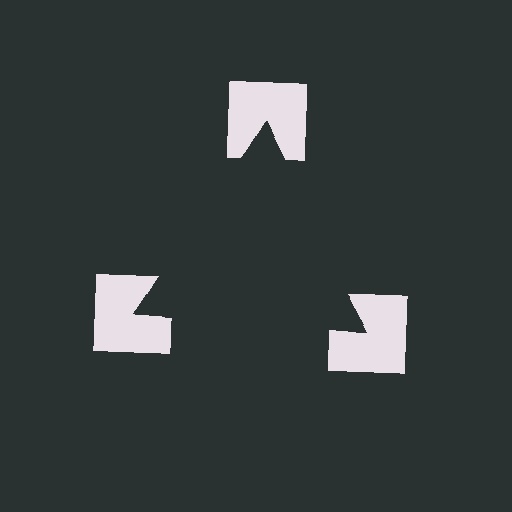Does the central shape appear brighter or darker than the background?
It typically appears slightly darker than the background, even though no actual brightness change is drawn.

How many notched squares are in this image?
There are 3 — one at each vertex of the illusory triangle.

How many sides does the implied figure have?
3 sides.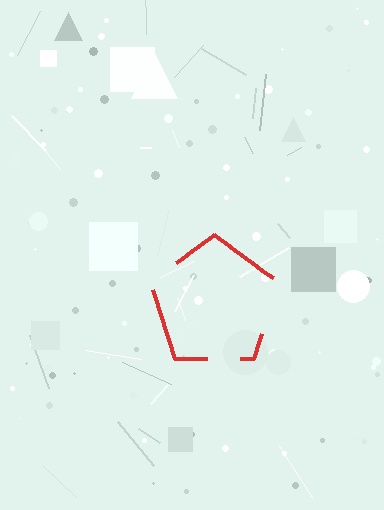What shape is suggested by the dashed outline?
The dashed outline suggests a pentagon.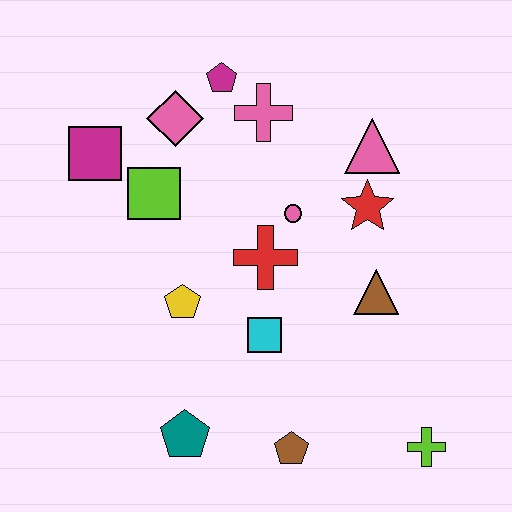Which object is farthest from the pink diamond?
The lime cross is farthest from the pink diamond.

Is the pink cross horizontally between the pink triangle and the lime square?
Yes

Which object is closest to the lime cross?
The brown pentagon is closest to the lime cross.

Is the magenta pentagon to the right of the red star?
No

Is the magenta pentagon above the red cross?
Yes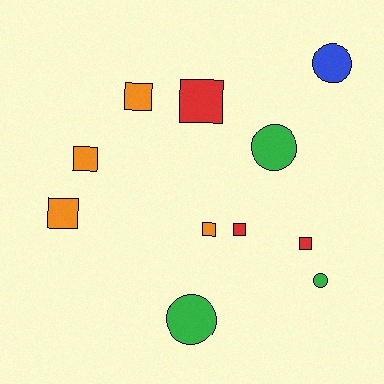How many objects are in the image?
There are 11 objects.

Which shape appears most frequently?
Square, with 7 objects.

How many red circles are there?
There are no red circles.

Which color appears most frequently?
Orange, with 4 objects.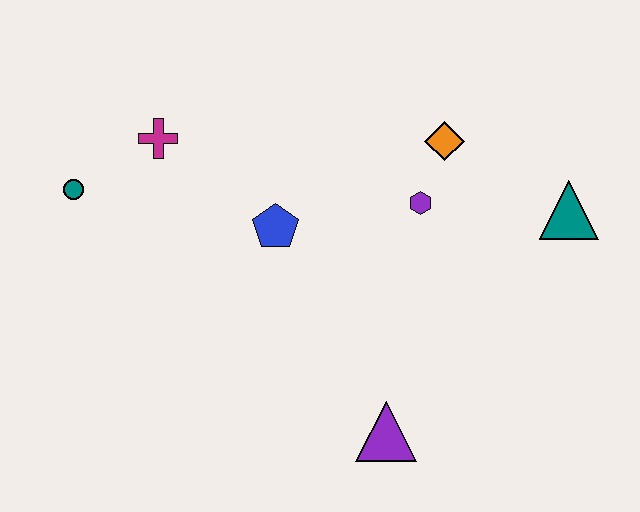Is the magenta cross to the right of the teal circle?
Yes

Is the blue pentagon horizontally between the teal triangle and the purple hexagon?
No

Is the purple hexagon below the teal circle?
Yes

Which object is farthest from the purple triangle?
The teal circle is farthest from the purple triangle.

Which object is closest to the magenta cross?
The teal circle is closest to the magenta cross.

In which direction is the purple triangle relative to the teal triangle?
The purple triangle is below the teal triangle.